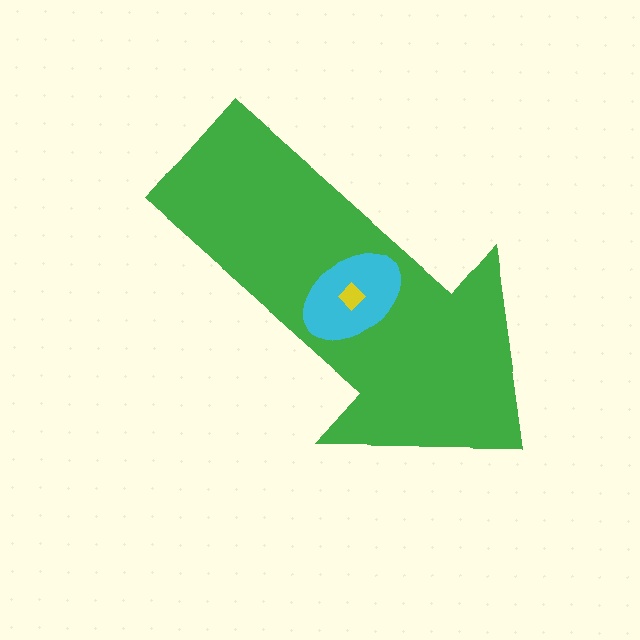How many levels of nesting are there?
3.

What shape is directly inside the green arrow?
The cyan ellipse.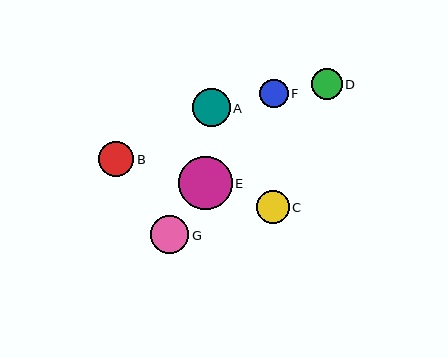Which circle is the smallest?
Circle F is the smallest with a size of approximately 29 pixels.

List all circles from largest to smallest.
From largest to smallest: E, G, A, B, C, D, F.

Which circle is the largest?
Circle E is the largest with a size of approximately 53 pixels.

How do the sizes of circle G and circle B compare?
Circle G and circle B are approximately the same size.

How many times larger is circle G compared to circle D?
Circle G is approximately 1.2 times the size of circle D.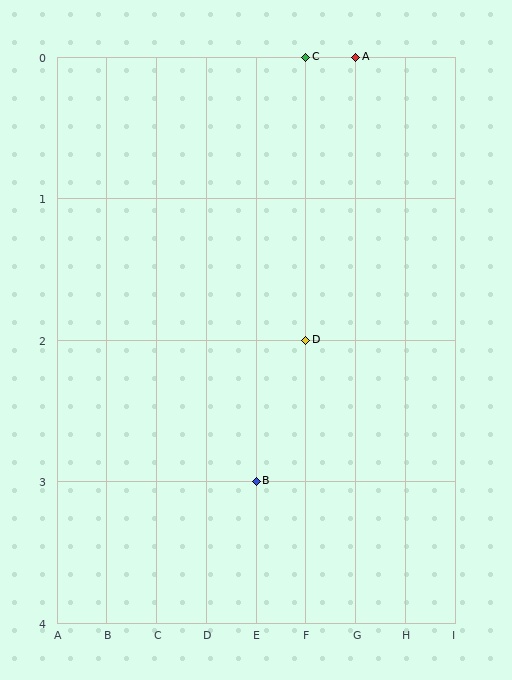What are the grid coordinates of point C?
Point C is at grid coordinates (F, 0).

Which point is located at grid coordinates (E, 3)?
Point B is at (E, 3).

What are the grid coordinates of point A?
Point A is at grid coordinates (G, 0).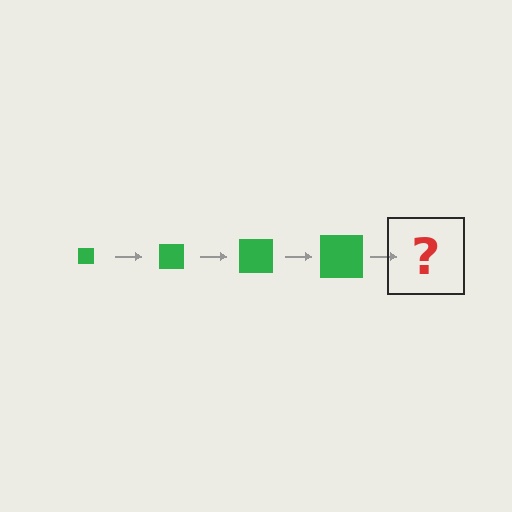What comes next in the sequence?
The next element should be a green square, larger than the previous one.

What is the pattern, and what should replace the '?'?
The pattern is that the square gets progressively larger each step. The '?' should be a green square, larger than the previous one.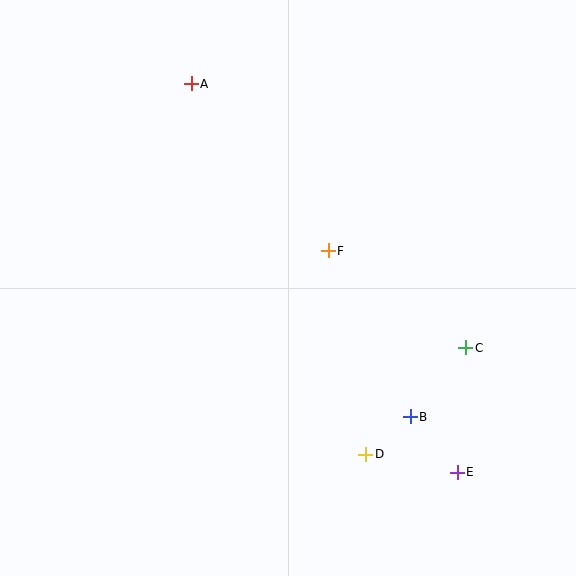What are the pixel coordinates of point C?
Point C is at (466, 348).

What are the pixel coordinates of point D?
Point D is at (366, 454).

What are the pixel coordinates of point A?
Point A is at (191, 84).